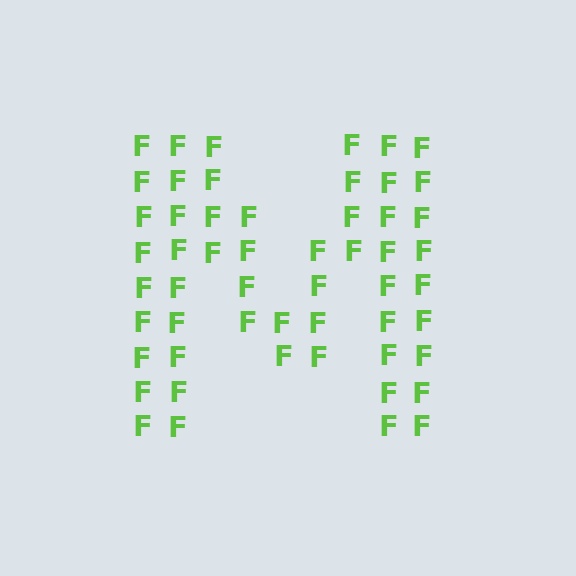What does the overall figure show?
The overall figure shows the letter M.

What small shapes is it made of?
It is made of small letter F's.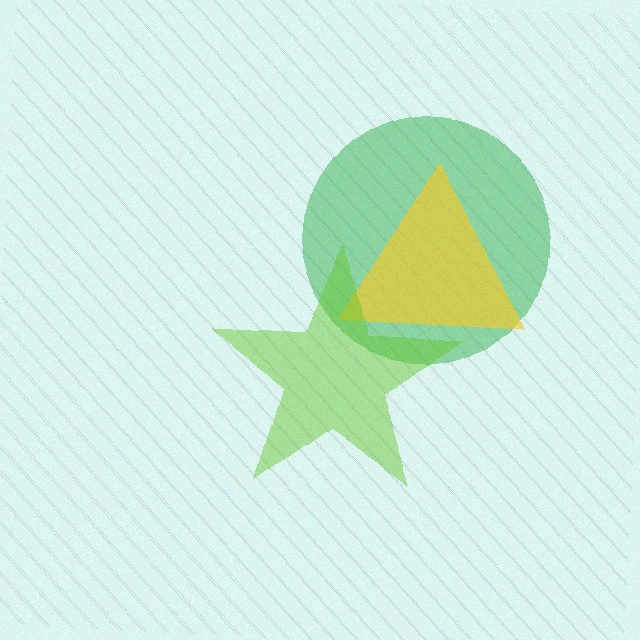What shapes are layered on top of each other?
The layered shapes are: a green circle, a yellow triangle, a lime star.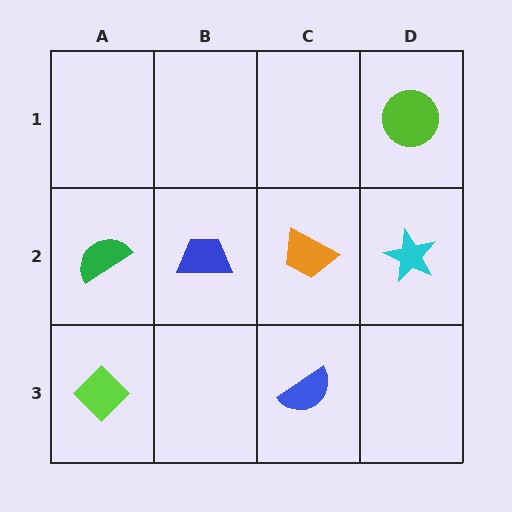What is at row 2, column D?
A cyan star.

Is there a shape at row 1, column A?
No, that cell is empty.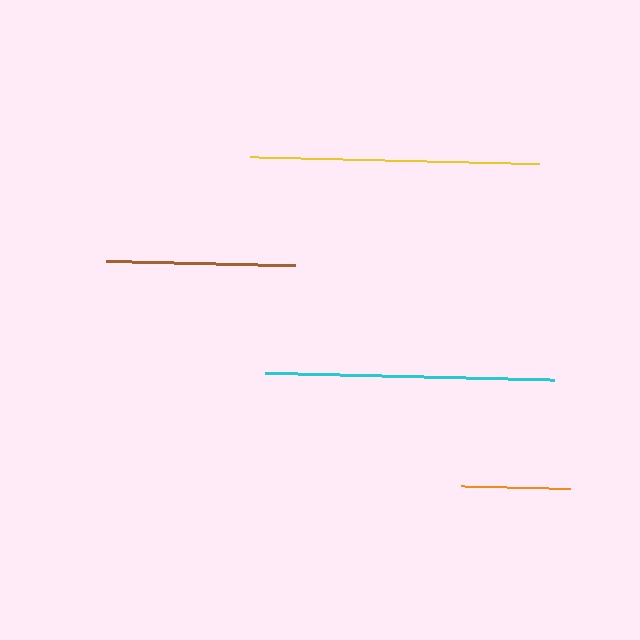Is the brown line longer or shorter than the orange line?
The brown line is longer than the orange line.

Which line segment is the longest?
The yellow line is the longest at approximately 289 pixels.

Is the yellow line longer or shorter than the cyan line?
The yellow line is longer than the cyan line.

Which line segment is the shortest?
The orange line is the shortest at approximately 109 pixels.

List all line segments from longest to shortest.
From longest to shortest: yellow, cyan, brown, orange.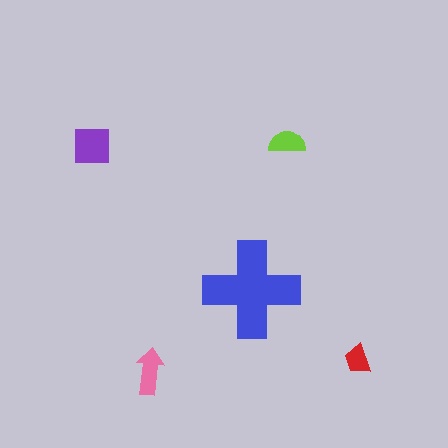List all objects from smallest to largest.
The red trapezoid, the lime semicircle, the pink arrow, the purple square, the blue cross.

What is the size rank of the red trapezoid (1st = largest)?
5th.